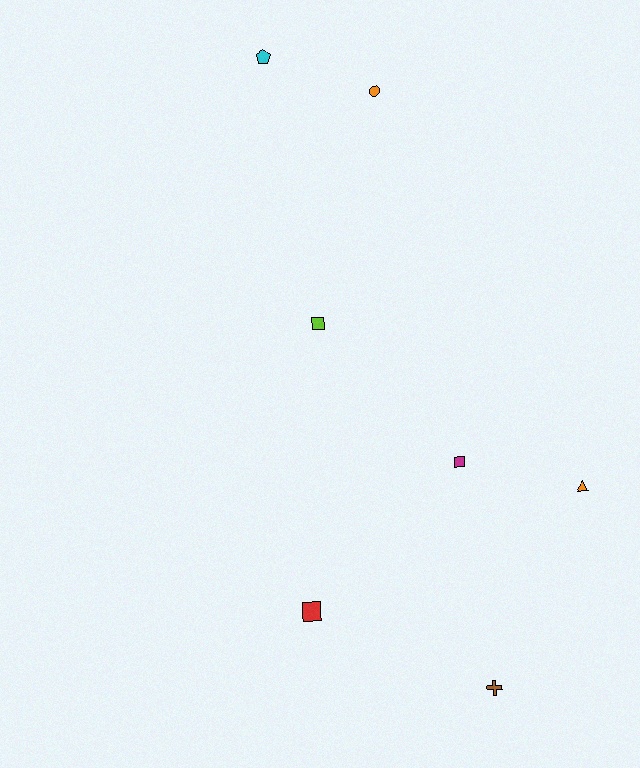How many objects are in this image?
There are 7 objects.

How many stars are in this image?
There are no stars.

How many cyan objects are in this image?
There is 1 cyan object.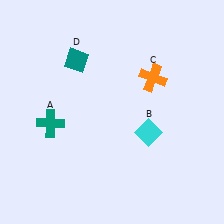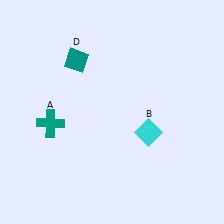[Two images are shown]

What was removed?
The orange cross (C) was removed in Image 2.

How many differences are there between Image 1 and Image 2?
There is 1 difference between the two images.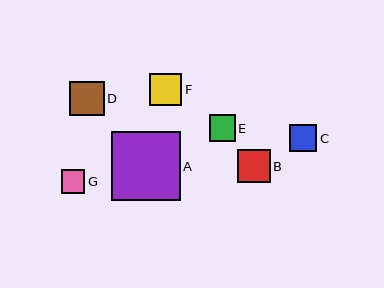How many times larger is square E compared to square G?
Square E is approximately 1.1 times the size of square G.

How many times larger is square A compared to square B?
Square A is approximately 2.1 times the size of square B.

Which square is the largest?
Square A is the largest with a size of approximately 69 pixels.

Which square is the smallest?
Square G is the smallest with a size of approximately 23 pixels.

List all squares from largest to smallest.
From largest to smallest: A, D, B, F, C, E, G.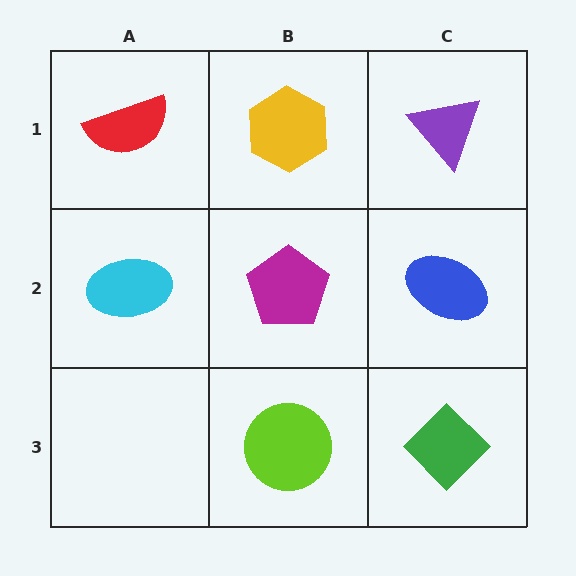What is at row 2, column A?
A cyan ellipse.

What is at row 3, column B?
A lime circle.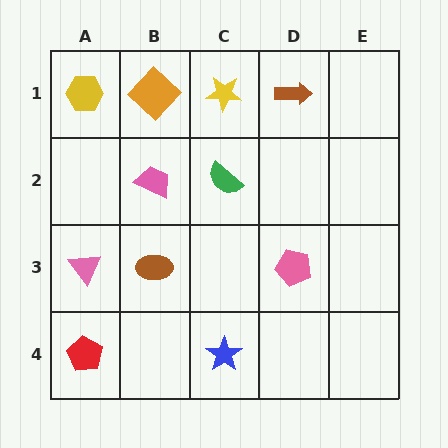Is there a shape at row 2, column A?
No, that cell is empty.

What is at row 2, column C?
A green semicircle.